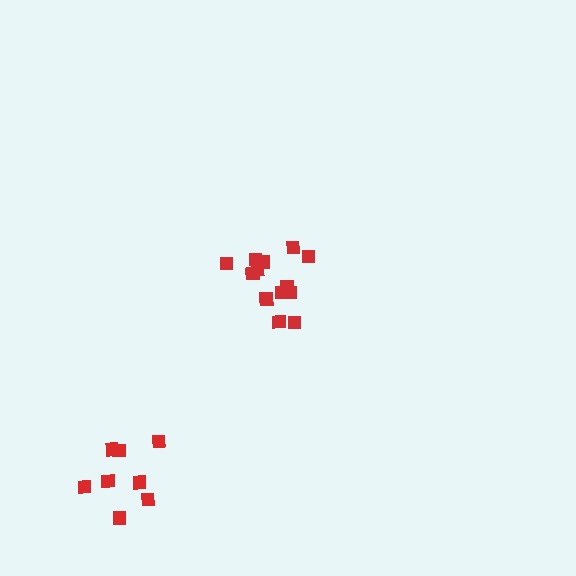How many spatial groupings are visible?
There are 2 spatial groupings.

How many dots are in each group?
Group 1: 13 dots, Group 2: 8 dots (21 total).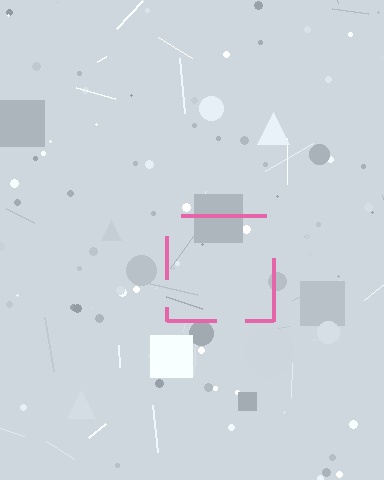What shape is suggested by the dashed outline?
The dashed outline suggests a square.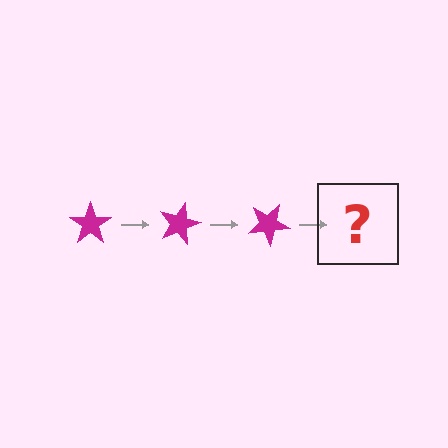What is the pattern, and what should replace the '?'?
The pattern is that the star rotates 15 degrees each step. The '?' should be a magenta star rotated 45 degrees.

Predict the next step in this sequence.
The next step is a magenta star rotated 45 degrees.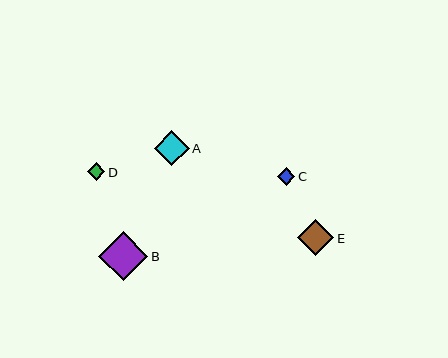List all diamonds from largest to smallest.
From largest to smallest: B, E, A, D, C.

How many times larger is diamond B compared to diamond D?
Diamond B is approximately 2.8 times the size of diamond D.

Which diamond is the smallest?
Diamond C is the smallest with a size of approximately 17 pixels.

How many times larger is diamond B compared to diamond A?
Diamond B is approximately 1.4 times the size of diamond A.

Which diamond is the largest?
Diamond B is the largest with a size of approximately 49 pixels.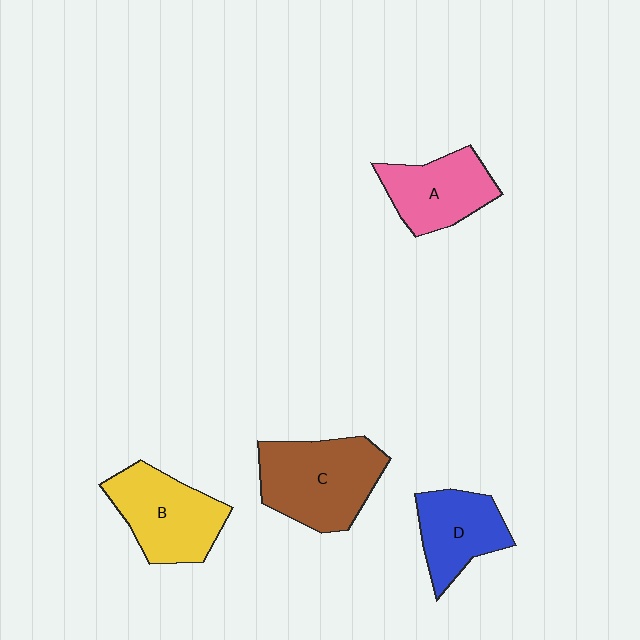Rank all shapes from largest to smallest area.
From largest to smallest: C (brown), B (yellow), A (pink), D (blue).